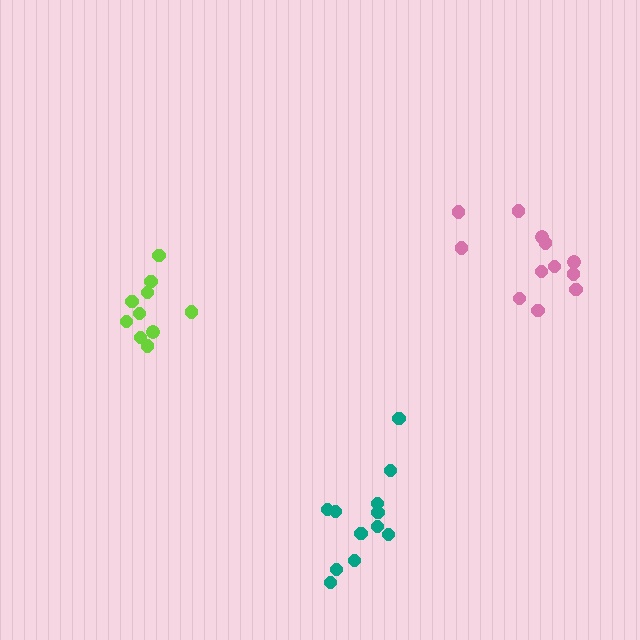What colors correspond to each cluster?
The clusters are colored: lime, teal, pink.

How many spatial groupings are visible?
There are 3 spatial groupings.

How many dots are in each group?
Group 1: 10 dots, Group 2: 12 dots, Group 3: 12 dots (34 total).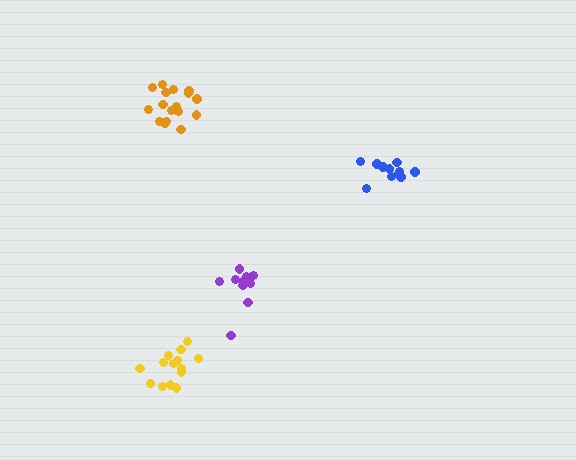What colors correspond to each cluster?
The clusters are colored: purple, orange, blue, yellow.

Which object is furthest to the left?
The yellow cluster is leftmost.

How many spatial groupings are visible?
There are 4 spatial groupings.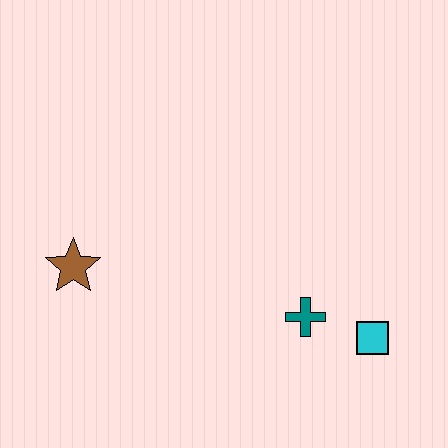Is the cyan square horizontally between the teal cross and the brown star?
No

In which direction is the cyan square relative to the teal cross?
The cyan square is to the right of the teal cross.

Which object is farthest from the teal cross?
The brown star is farthest from the teal cross.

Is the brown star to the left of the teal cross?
Yes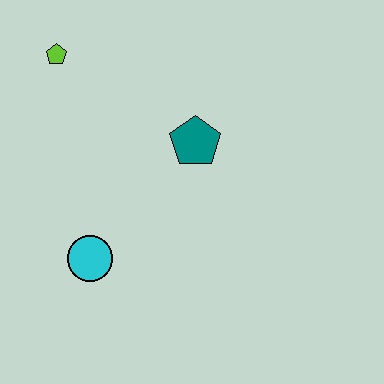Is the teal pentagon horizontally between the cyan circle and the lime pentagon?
No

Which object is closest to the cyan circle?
The teal pentagon is closest to the cyan circle.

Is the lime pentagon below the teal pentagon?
No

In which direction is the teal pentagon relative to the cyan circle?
The teal pentagon is above the cyan circle.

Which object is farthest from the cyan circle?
The lime pentagon is farthest from the cyan circle.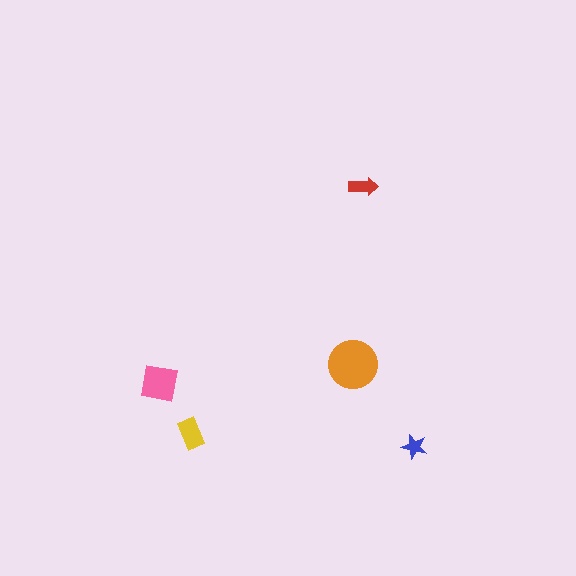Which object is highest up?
The red arrow is topmost.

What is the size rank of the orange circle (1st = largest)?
1st.